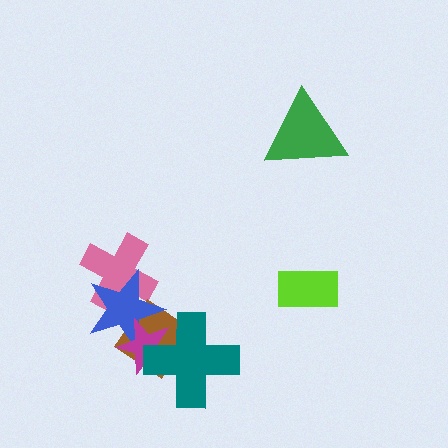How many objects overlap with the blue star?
3 objects overlap with the blue star.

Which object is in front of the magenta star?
The teal cross is in front of the magenta star.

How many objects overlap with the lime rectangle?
0 objects overlap with the lime rectangle.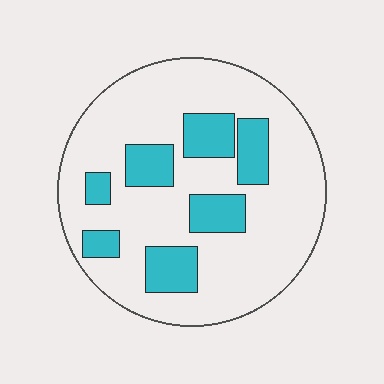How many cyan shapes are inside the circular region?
7.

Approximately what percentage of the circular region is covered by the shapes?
Approximately 25%.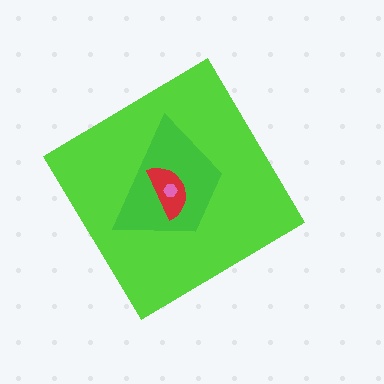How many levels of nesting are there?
4.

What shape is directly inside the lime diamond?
The green trapezoid.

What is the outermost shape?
The lime diamond.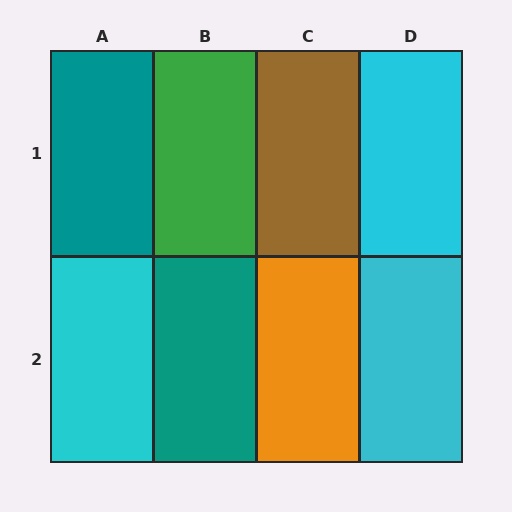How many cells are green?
1 cell is green.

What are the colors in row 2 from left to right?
Cyan, teal, orange, cyan.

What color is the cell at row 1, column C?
Brown.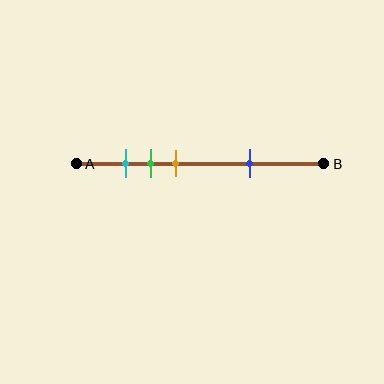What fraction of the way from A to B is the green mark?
The green mark is approximately 30% (0.3) of the way from A to B.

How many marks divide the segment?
There are 4 marks dividing the segment.